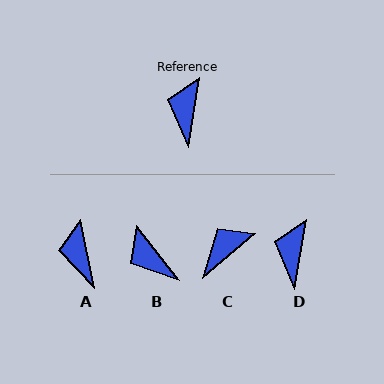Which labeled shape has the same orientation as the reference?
D.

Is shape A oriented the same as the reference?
No, it is off by about 20 degrees.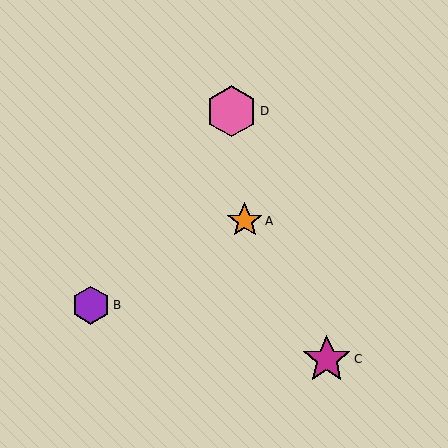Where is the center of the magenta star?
The center of the magenta star is at (327, 359).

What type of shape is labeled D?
Shape D is a pink hexagon.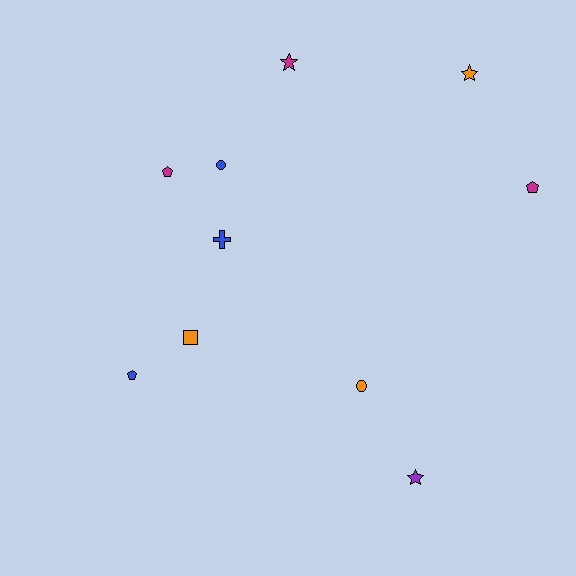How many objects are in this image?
There are 10 objects.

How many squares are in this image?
There is 1 square.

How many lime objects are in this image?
There are no lime objects.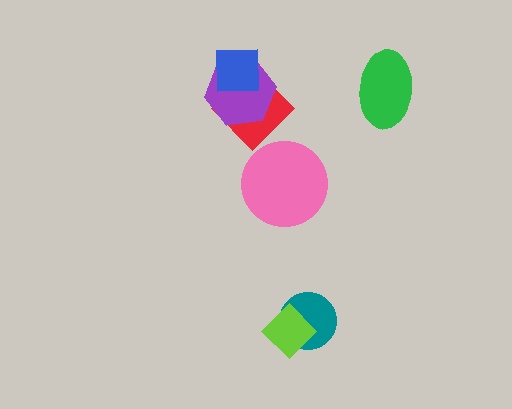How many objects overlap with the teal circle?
1 object overlaps with the teal circle.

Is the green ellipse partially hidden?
No, no other shape covers it.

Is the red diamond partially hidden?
Yes, it is partially covered by another shape.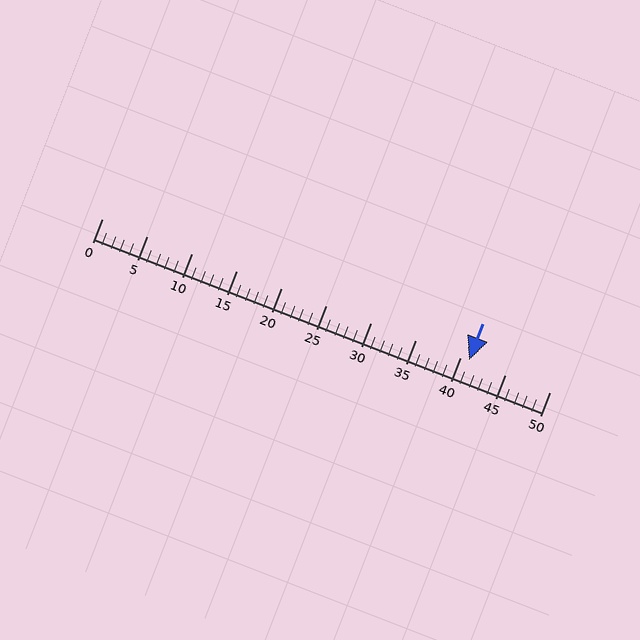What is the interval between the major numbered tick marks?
The major tick marks are spaced 5 units apart.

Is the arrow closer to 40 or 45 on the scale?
The arrow is closer to 40.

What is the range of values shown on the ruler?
The ruler shows values from 0 to 50.